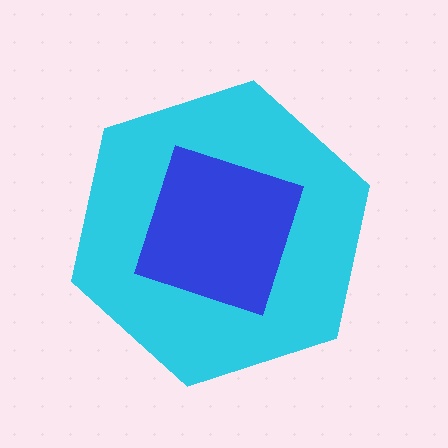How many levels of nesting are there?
2.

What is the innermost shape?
The blue diamond.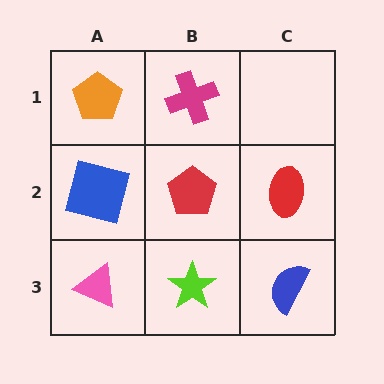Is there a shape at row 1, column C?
No, that cell is empty.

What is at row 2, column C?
A red ellipse.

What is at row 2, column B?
A red pentagon.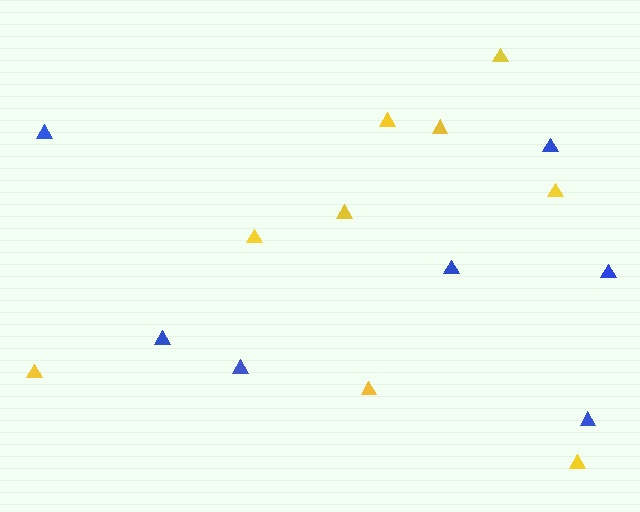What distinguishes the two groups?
There are 2 groups: one group of blue triangles (7) and one group of yellow triangles (9).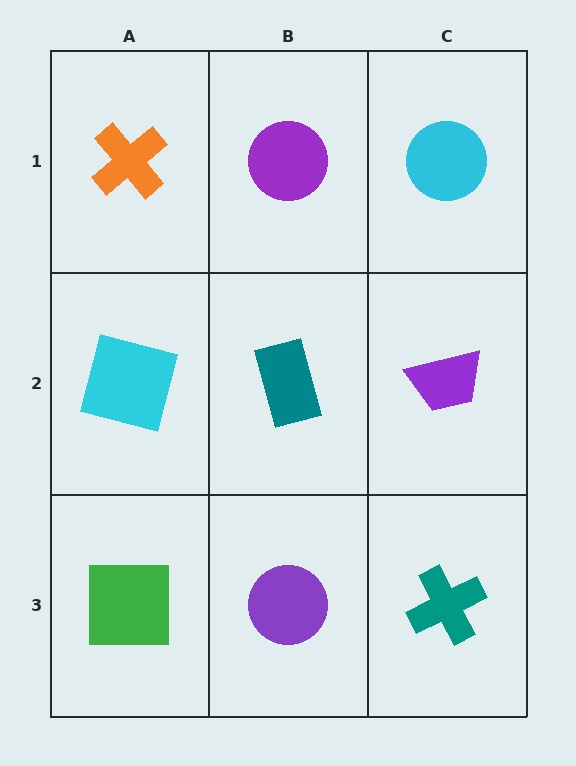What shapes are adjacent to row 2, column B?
A purple circle (row 1, column B), a purple circle (row 3, column B), a cyan square (row 2, column A), a purple trapezoid (row 2, column C).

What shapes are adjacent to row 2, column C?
A cyan circle (row 1, column C), a teal cross (row 3, column C), a teal rectangle (row 2, column B).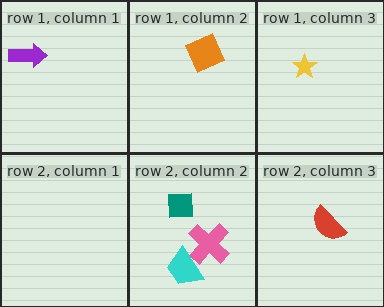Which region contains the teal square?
The row 2, column 2 region.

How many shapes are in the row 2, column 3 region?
1.